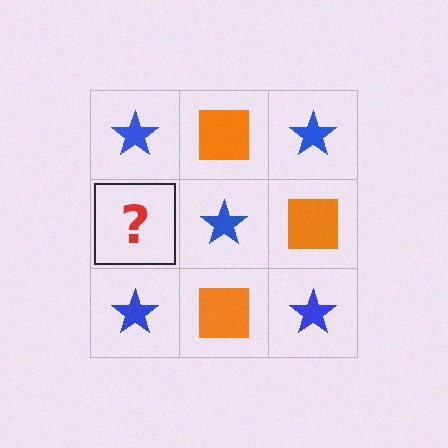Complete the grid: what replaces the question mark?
The question mark should be replaced with an orange square.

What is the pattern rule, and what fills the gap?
The rule is that it alternates blue star and orange square in a checkerboard pattern. The gap should be filled with an orange square.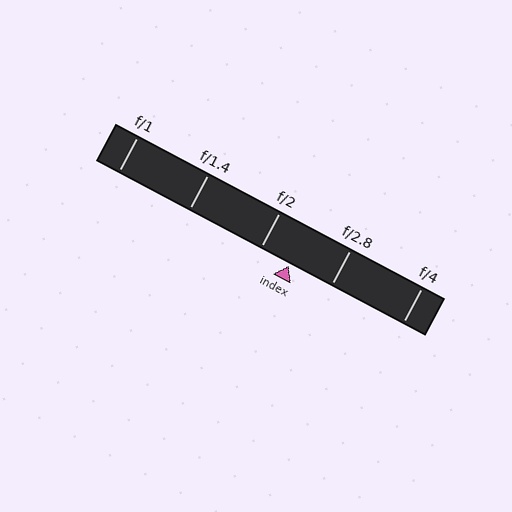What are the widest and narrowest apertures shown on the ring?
The widest aperture shown is f/1 and the narrowest is f/4.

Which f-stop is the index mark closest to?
The index mark is closest to f/2.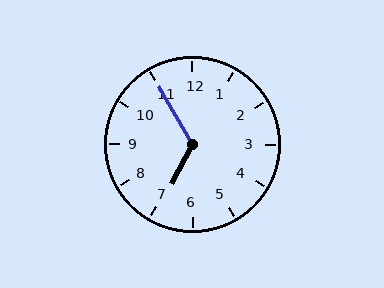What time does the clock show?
6:55.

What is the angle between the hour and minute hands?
Approximately 122 degrees.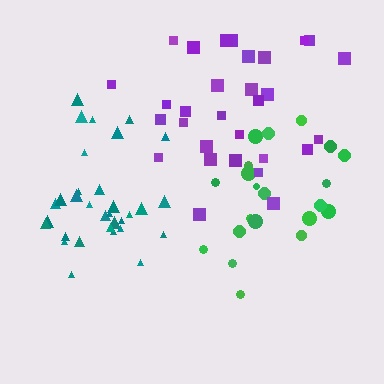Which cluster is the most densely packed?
Teal.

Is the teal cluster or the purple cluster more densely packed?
Teal.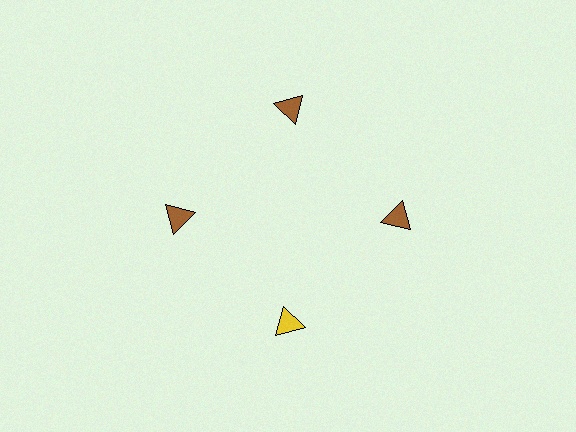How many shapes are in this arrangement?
There are 4 shapes arranged in a ring pattern.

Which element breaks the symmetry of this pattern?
The yellow triangle at roughly the 6 o'clock position breaks the symmetry. All other shapes are brown triangles.